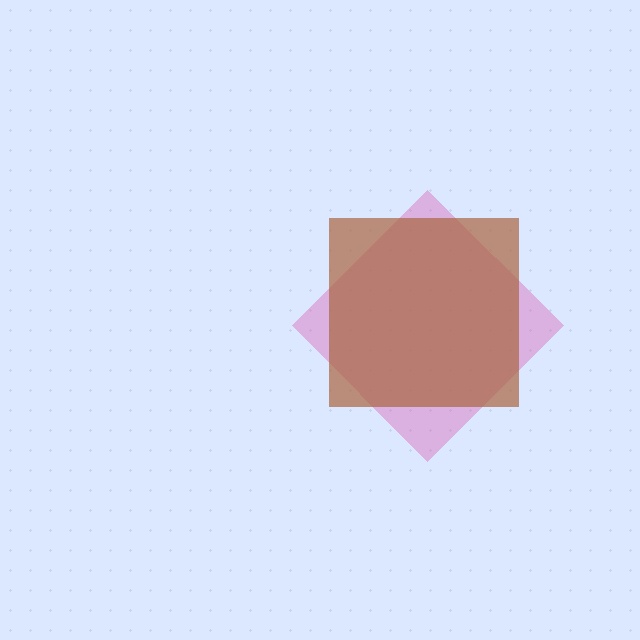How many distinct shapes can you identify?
There are 2 distinct shapes: a pink diamond, a brown square.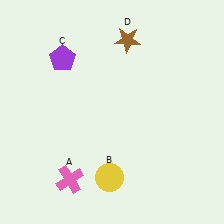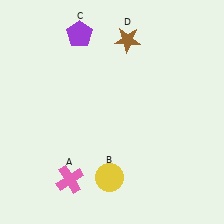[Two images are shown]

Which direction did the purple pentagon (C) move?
The purple pentagon (C) moved up.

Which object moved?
The purple pentagon (C) moved up.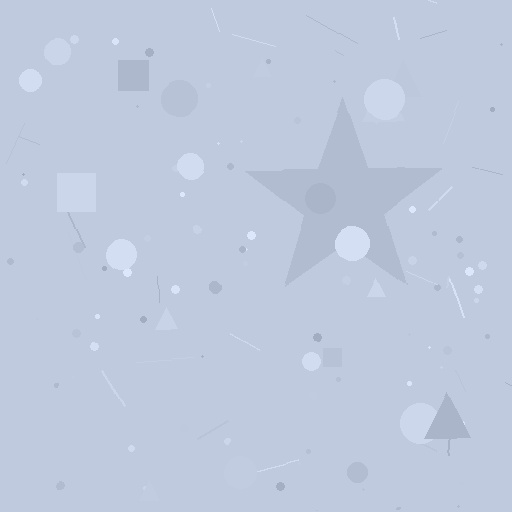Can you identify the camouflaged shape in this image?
The camouflaged shape is a star.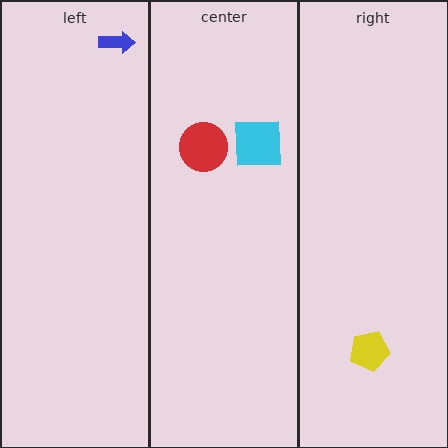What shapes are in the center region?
The red circle, the cyan square.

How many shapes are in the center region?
2.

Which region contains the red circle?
The center region.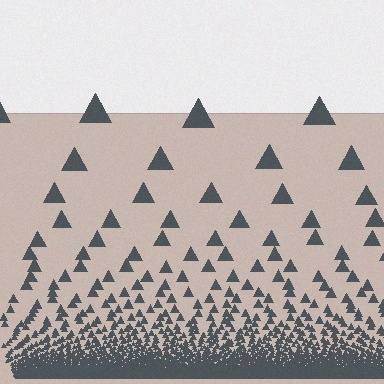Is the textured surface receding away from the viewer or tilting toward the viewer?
The surface appears to tilt toward the viewer. Texture elements get larger and sparser toward the top.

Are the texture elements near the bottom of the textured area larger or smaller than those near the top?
Smaller. The gradient is inverted — elements near the bottom are smaller and denser.